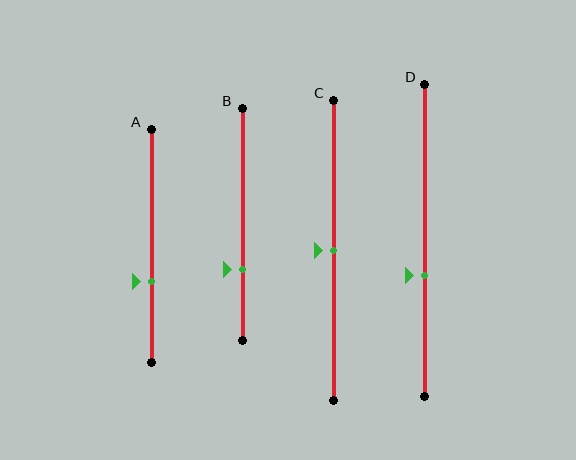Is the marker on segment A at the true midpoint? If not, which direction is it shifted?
No, the marker on segment A is shifted downward by about 15% of the segment length.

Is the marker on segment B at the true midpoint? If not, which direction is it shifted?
No, the marker on segment B is shifted downward by about 20% of the segment length.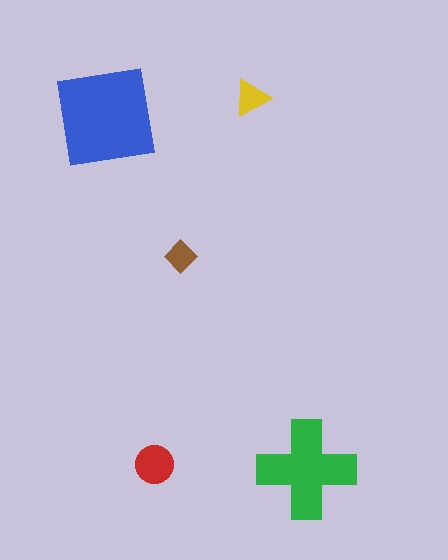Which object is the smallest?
The brown diamond.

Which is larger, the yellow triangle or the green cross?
The green cross.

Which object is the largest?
The blue square.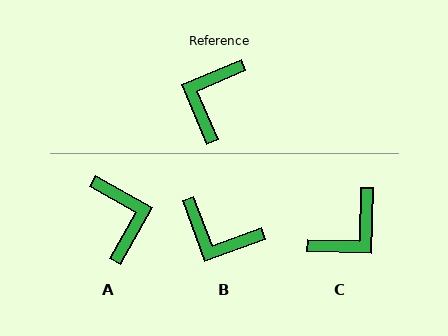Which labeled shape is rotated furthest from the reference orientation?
C, about 156 degrees away.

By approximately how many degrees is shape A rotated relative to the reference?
Approximately 143 degrees clockwise.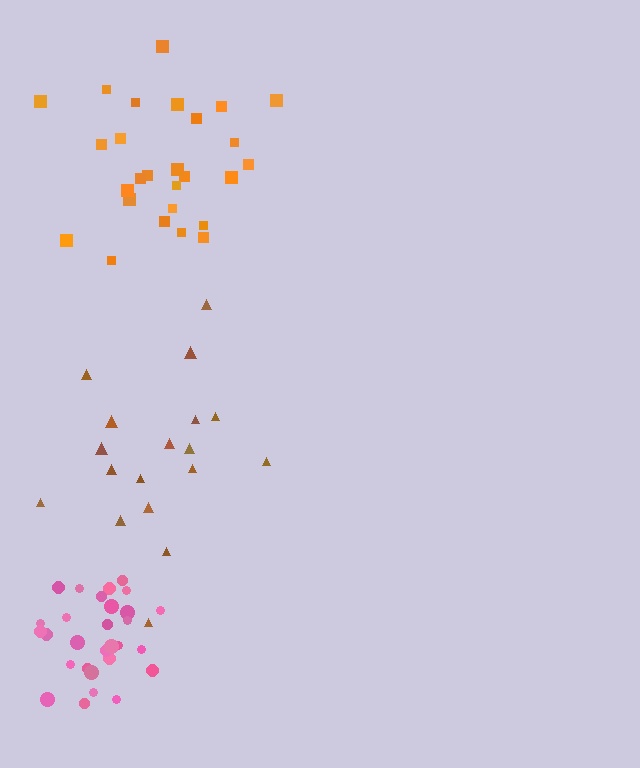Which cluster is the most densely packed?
Pink.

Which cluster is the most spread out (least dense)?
Brown.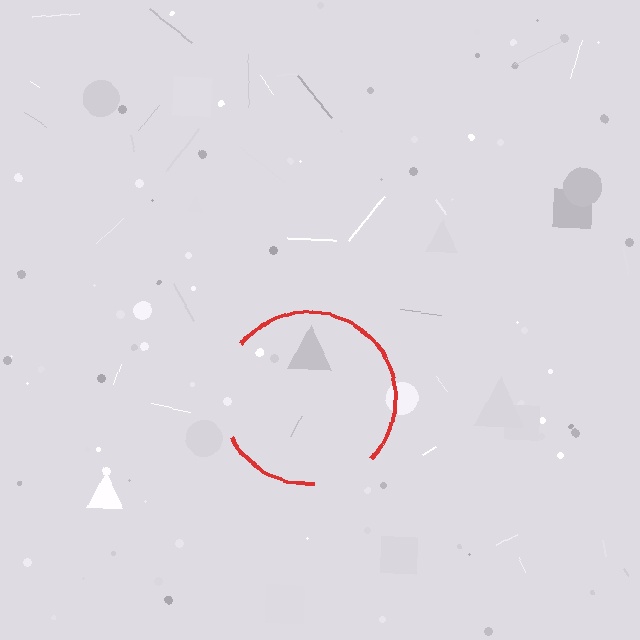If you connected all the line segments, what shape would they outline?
They would outline a circle.